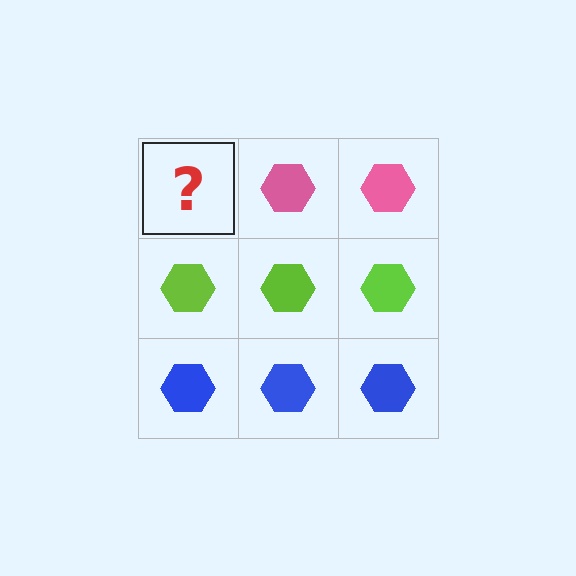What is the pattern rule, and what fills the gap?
The rule is that each row has a consistent color. The gap should be filled with a pink hexagon.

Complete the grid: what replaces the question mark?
The question mark should be replaced with a pink hexagon.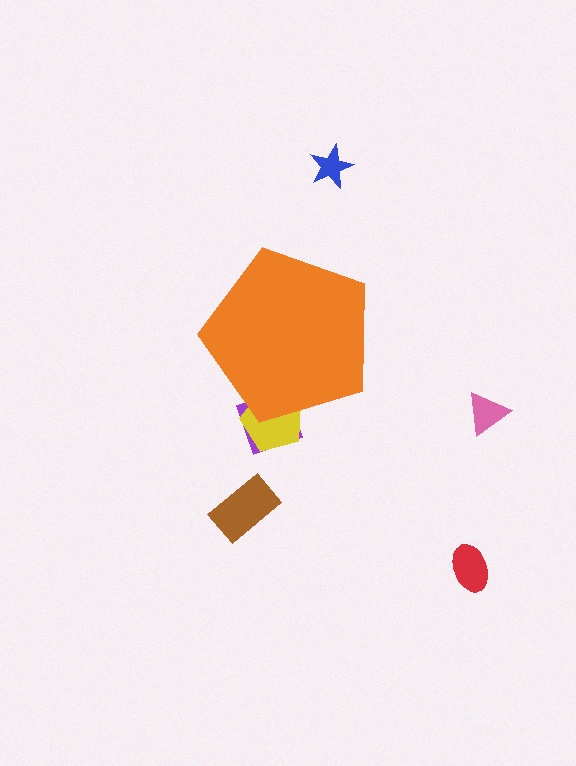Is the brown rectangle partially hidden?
No, the brown rectangle is fully visible.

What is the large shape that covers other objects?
An orange pentagon.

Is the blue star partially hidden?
No, the blue star is fully visible.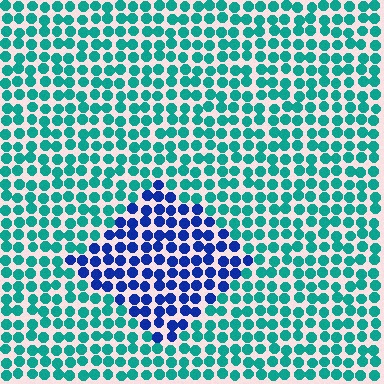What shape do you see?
I see a diamond.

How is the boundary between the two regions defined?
The boundary is defined purely by a slight shift in hue (about 56 degrees). Spacing, size, and orientation are identical on both sides.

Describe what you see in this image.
The image is filled with small teal elements in a uniform arrangement. A diamond-shaped region is visible where the elements are tinted to a slightly different hue, forming a subtle color boundary.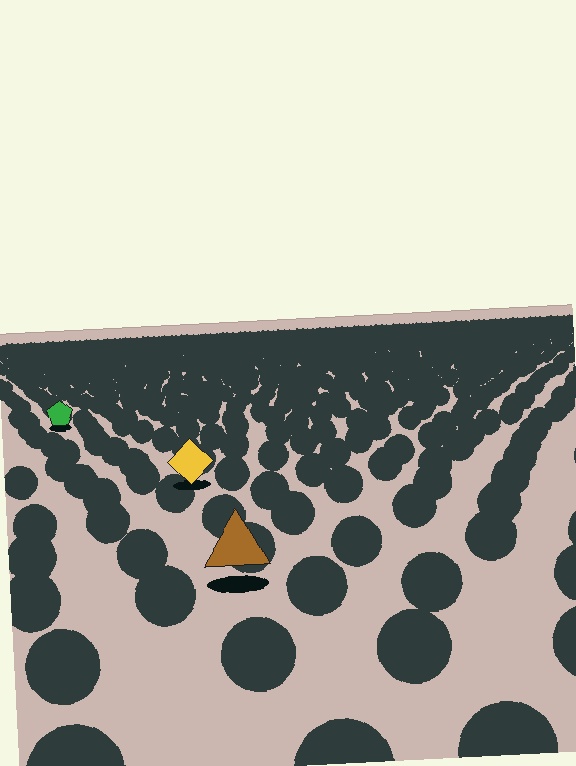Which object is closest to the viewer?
The brown triangle is closest. The texture marks near it are larger and more spread out.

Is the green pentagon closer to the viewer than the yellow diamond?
No. The yellow diamond is closer — you can tell from the texture gradient: the ground texture is coarser near it.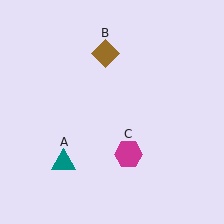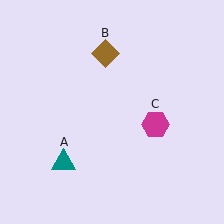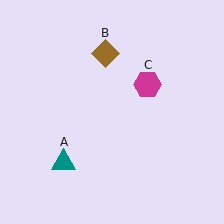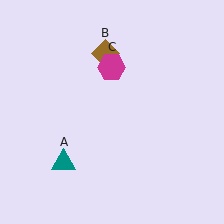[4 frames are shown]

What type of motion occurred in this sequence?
The magenta hexagon (object C) rotated counterclockwise around the center of the scene.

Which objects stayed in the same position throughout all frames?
Teal triangle (object A) and brown diamond (object B) remained stationary.